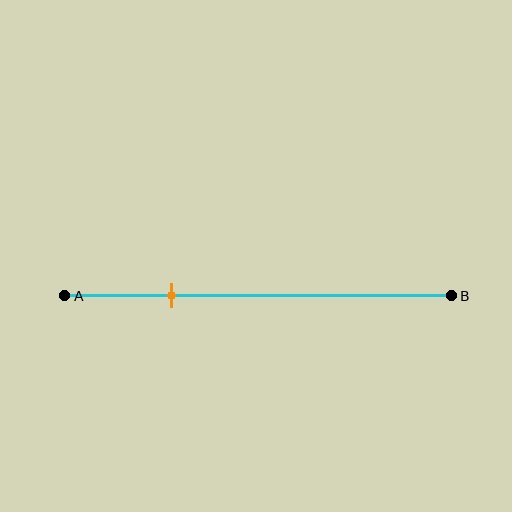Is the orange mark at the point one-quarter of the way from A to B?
Yes, the mark is approximately at the one-quarter point.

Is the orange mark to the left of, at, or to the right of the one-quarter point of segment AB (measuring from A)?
The orange mark is approximately at the one-quarter point of segment AB.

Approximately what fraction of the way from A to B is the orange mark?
The orange mark is approximately 30% of the way from A to B.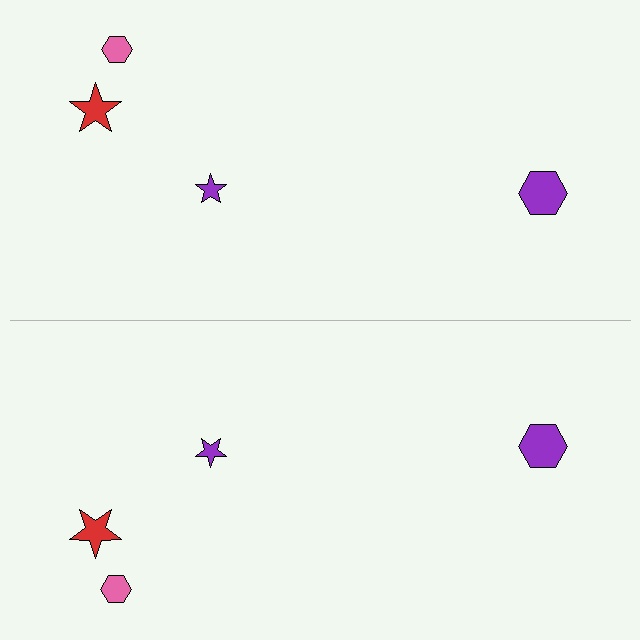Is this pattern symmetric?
Yes, this pattern has bilateral (reflection) symmetry.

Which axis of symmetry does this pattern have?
The pattern has a horizontal axis of symmetry running through the center of the image.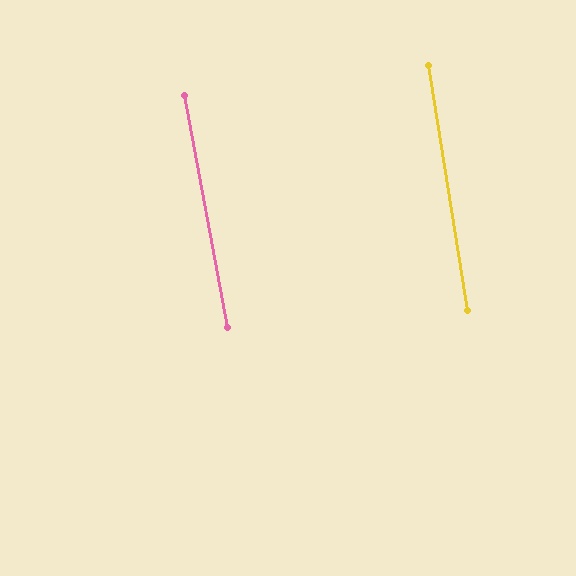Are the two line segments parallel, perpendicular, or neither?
Parallel — their directions differ by only 1.6°.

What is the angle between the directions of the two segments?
Approximately 2 degrees.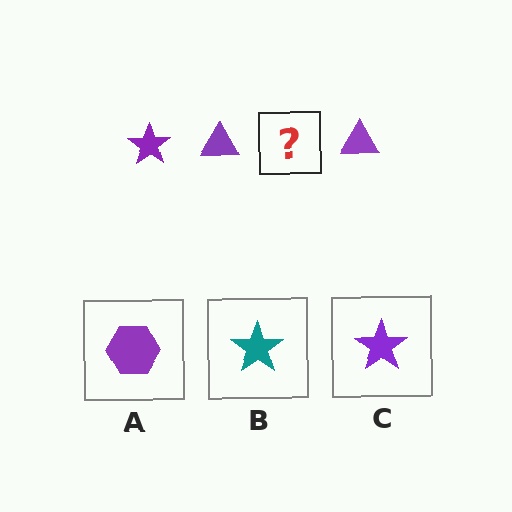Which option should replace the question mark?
Option C.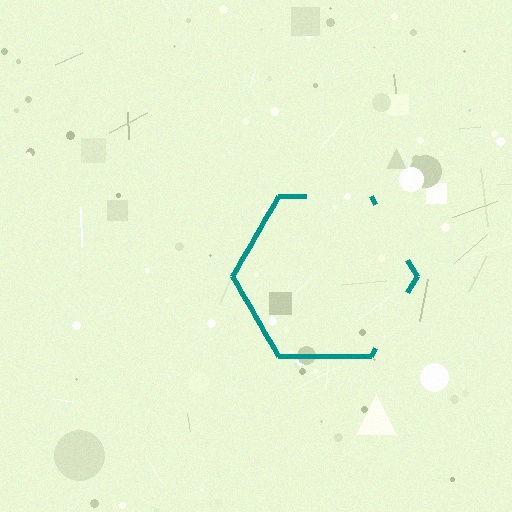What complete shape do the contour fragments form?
The contour fragments form a hexagon.